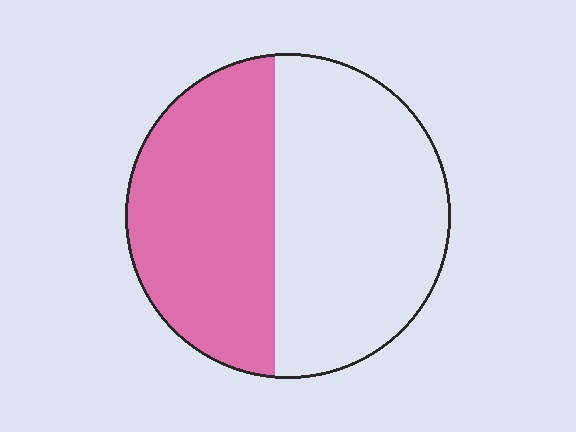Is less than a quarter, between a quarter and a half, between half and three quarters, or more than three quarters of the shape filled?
Between a quarter and a half.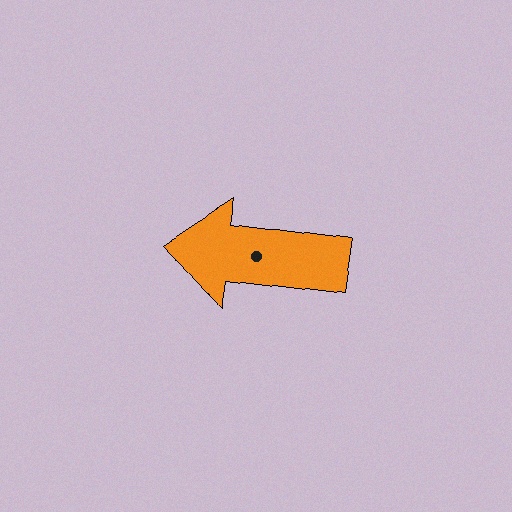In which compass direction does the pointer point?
West.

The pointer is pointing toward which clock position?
Roughly 9 o'clock.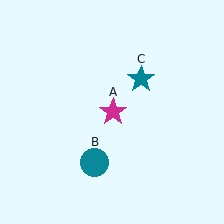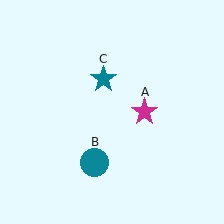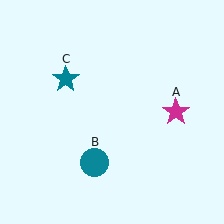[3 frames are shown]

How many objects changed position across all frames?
2 objects changed position: magenta star (object A), teal star (object C).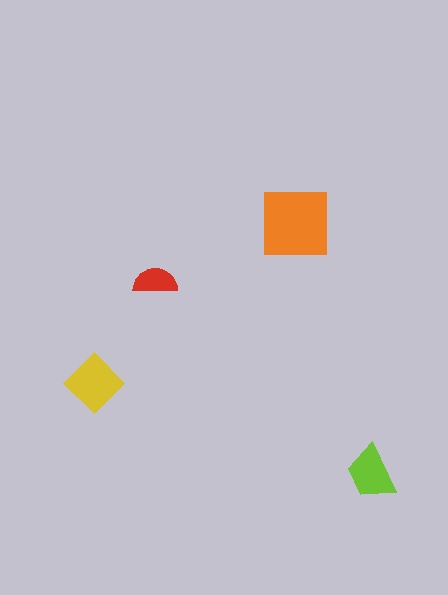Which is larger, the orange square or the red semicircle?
The orange square.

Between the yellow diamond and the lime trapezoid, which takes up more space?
The yellow diamond.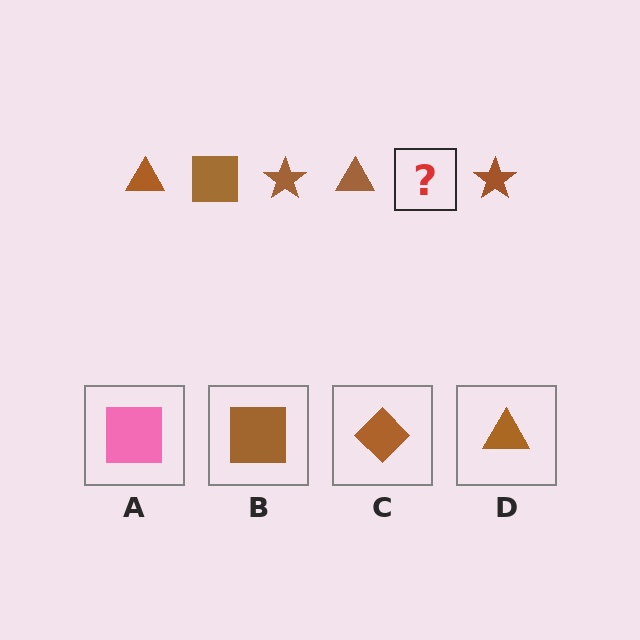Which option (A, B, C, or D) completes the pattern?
B.